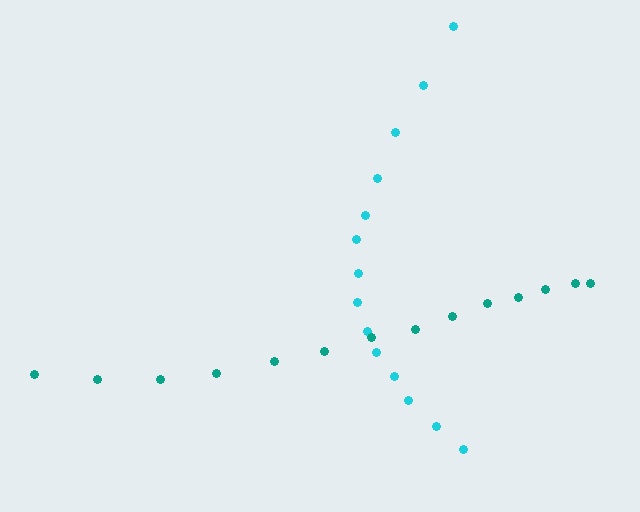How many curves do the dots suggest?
There are 2 distinct paths.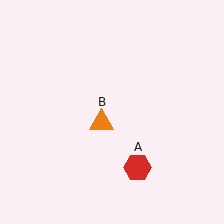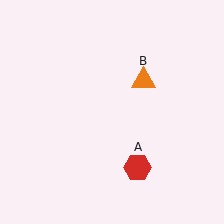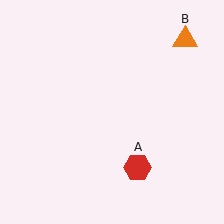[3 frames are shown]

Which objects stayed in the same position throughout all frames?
Red hexagon (object A) remained stationary.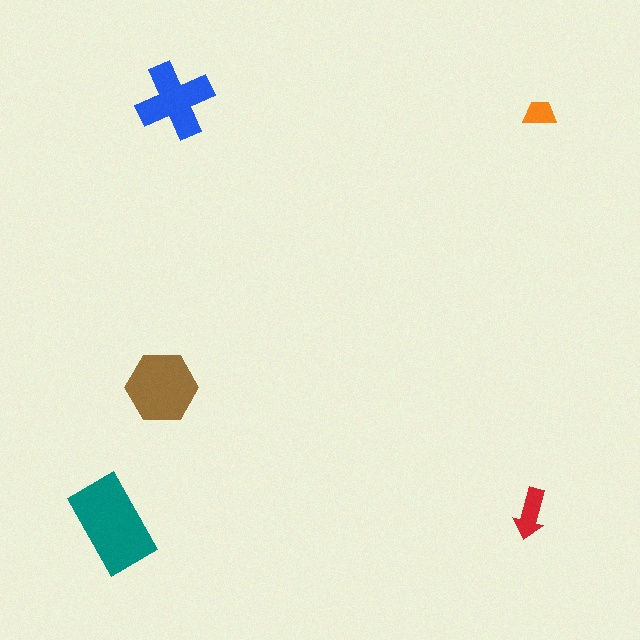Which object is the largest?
The teal rectangle.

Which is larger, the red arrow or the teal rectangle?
The teal rectangle.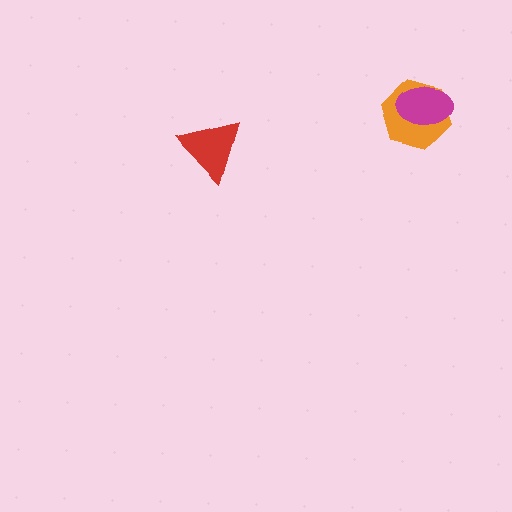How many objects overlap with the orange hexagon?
1 object overlaps with the orange hexagon.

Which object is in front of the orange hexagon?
The magenta ellipse is in front of the orange hexagon.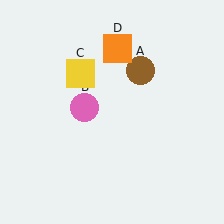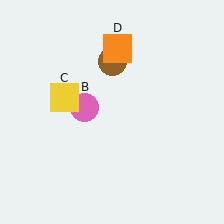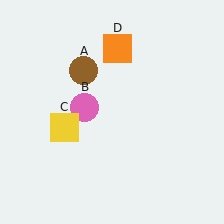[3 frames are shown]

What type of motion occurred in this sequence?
The brown circle (object A), yellow square (object C) rotated counterclockwise around the center of the scene.